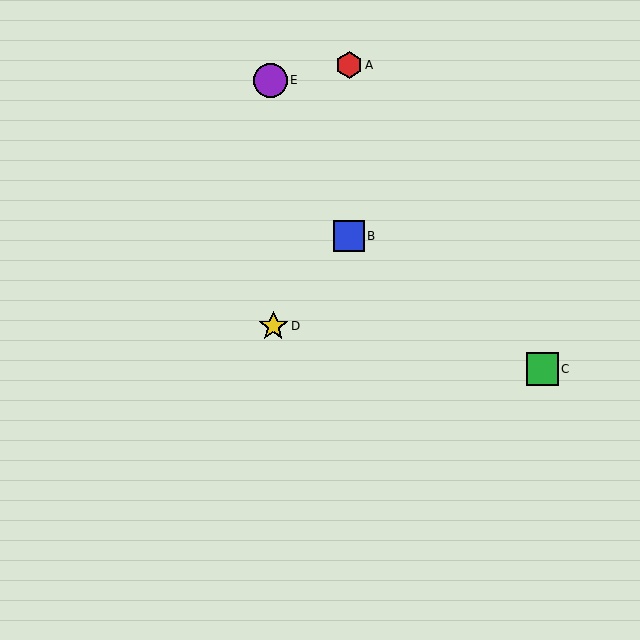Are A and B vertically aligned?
Yes, both are at x≈349.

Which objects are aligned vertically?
Objects A, B are aligned vertically.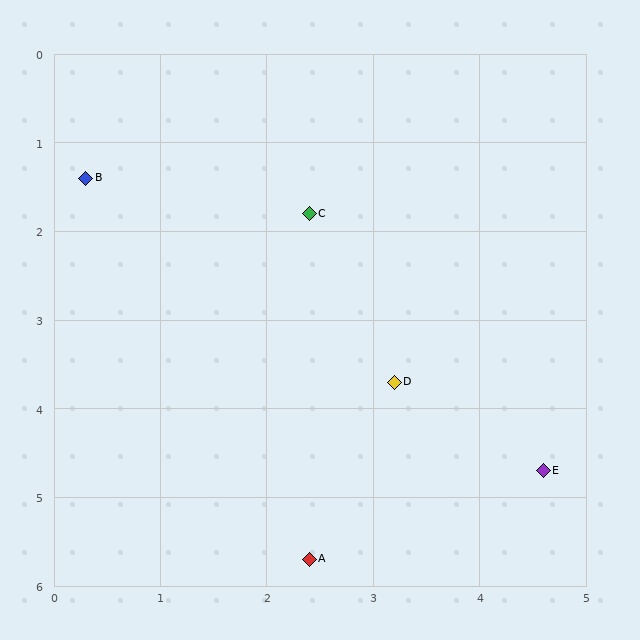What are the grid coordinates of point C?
Point C is at approximately (2.4, 1.8).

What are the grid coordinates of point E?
Point E is at approximately (4.6, 4.7).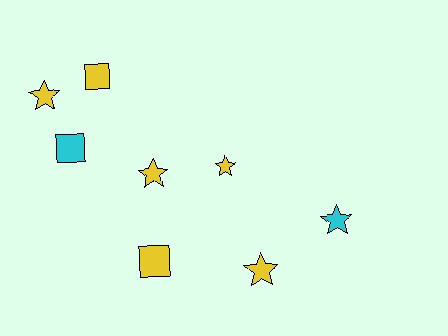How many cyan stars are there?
There is 1 cyan star.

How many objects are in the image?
There are 8 objects.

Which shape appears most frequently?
Star, with 5 objects.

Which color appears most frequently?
Yellow, with 6 objects.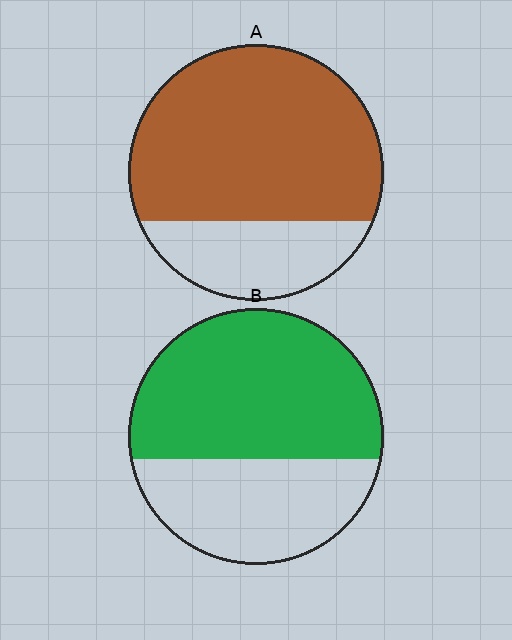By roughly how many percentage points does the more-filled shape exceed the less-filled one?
By roughly 10 percentage points (A over B).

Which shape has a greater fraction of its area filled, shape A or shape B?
Shape A.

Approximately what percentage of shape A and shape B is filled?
A is approximately 75% and B is approximately 60%.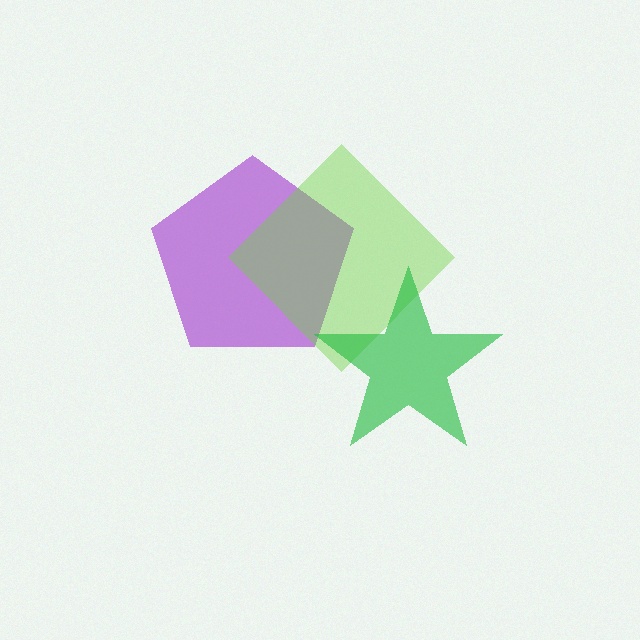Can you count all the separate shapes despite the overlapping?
Yes, there are 3 separate shapes.